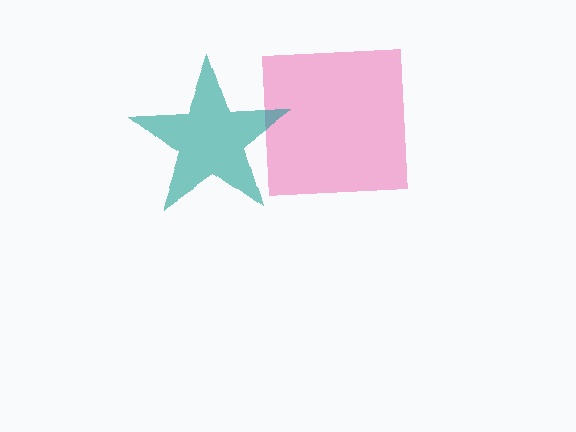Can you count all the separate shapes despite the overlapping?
Yes, there are 2 separate shapes.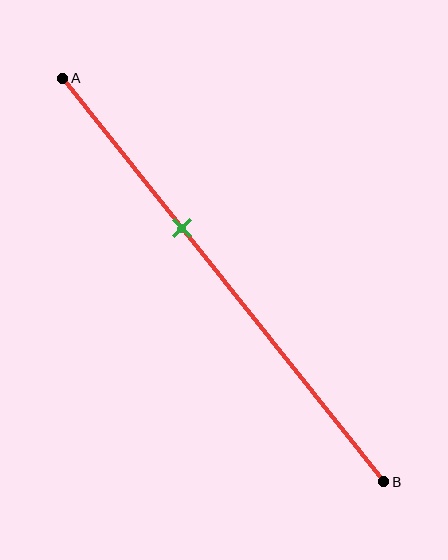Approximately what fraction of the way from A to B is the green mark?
The green mark is approximately 35% of the way from A to B.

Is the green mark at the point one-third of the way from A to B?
No, the mark is at about 35% from A, not at the 33% one-third point.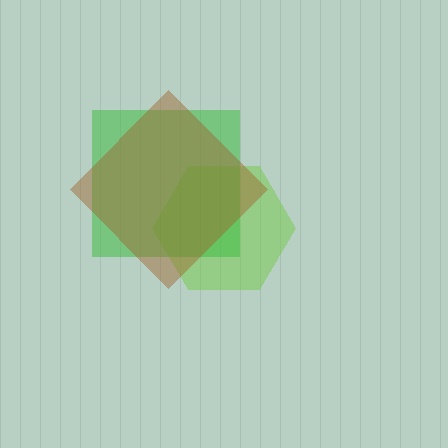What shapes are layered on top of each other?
The layered shapes are: a lime hexagon, a green square, a brown diamond.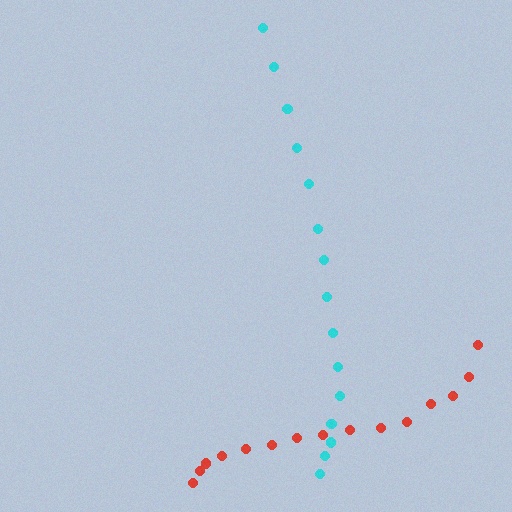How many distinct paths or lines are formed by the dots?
There are 2 distinct paths.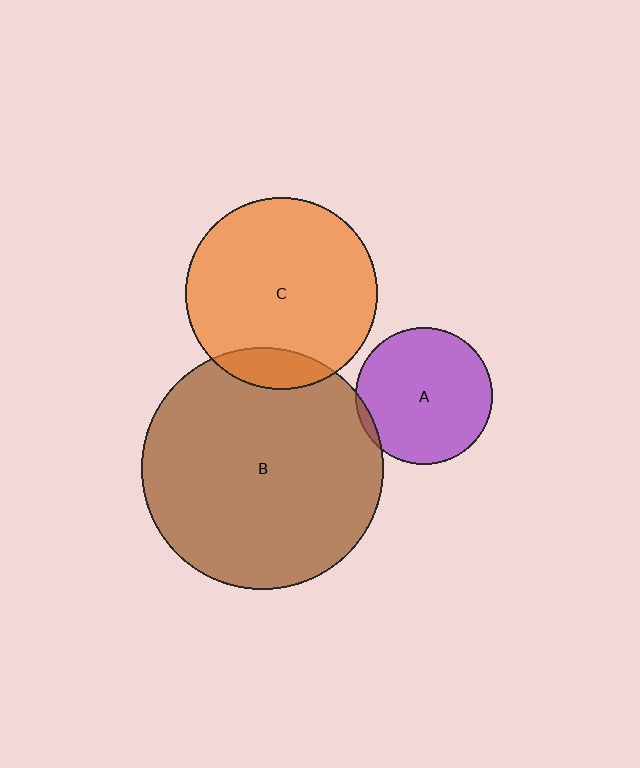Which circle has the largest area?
Circle B (brown).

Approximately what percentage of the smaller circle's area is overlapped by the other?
Approximately 10%.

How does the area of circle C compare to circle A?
Approximately 2.0 times.